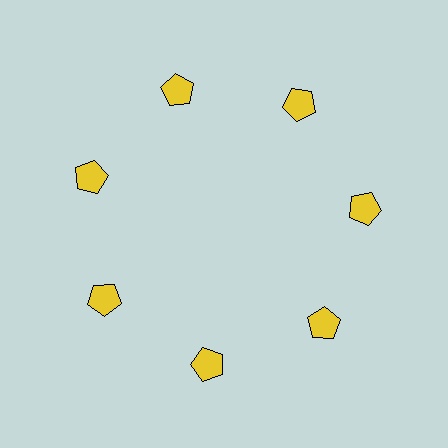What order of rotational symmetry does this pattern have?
This pattern has 7-fold rotational symmetry.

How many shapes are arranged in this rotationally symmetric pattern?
There are 7 shapes, arranged in 7 groups of 1.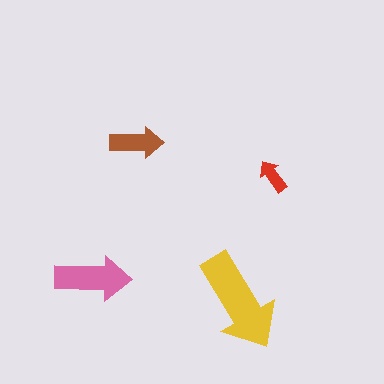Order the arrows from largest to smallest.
the yellow one, the pink one, the brown one, the red one.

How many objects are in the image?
There are 4 objects in the image.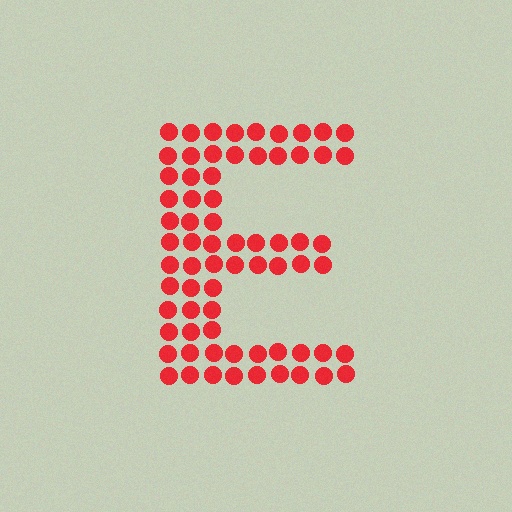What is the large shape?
The large shape is the letter E.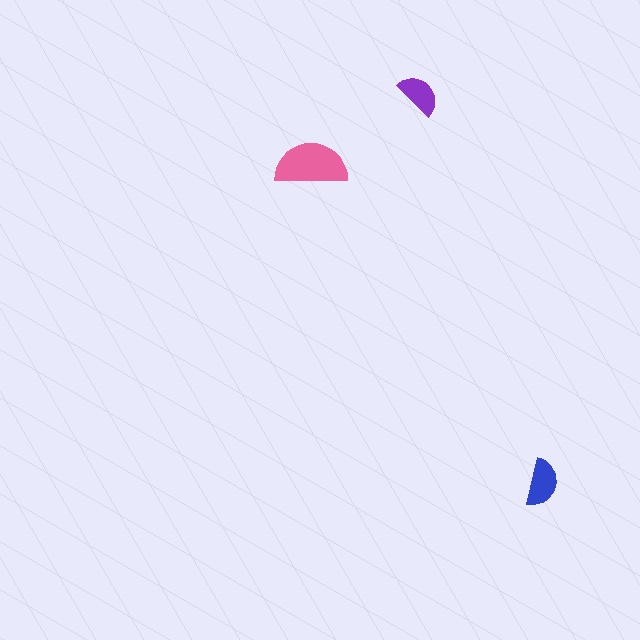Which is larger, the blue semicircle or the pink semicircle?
The pink one.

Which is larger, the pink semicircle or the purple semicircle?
The pink one.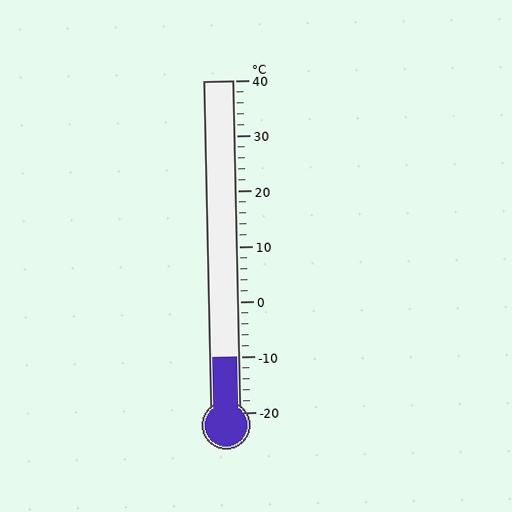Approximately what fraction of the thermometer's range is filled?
The thermometer is filled to approximately 15% of its range.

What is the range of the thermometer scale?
The thermometer scale ranges from -20°C to 40°C.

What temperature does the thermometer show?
The thermometer shows approximately -10°C.